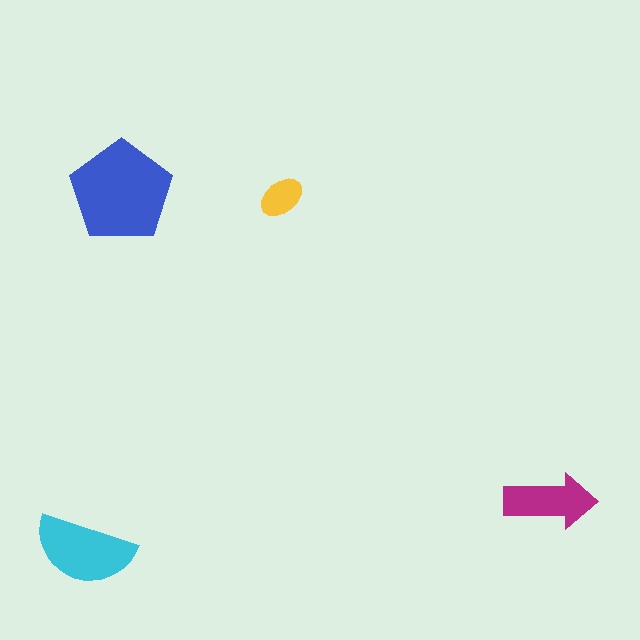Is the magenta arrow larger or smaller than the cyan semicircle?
Smaller.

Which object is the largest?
The blue pentagon.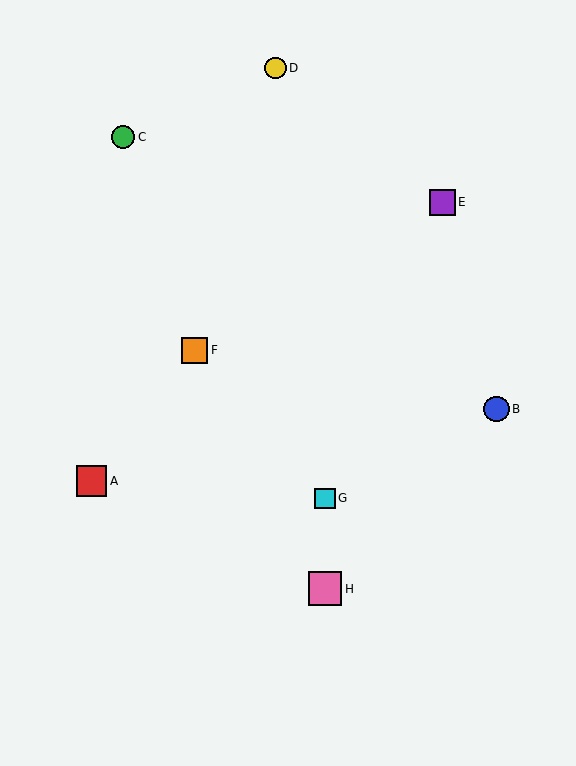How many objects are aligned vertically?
2 objects (G, H) are aligned vertically.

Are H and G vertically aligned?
Yes, both are at x≈325.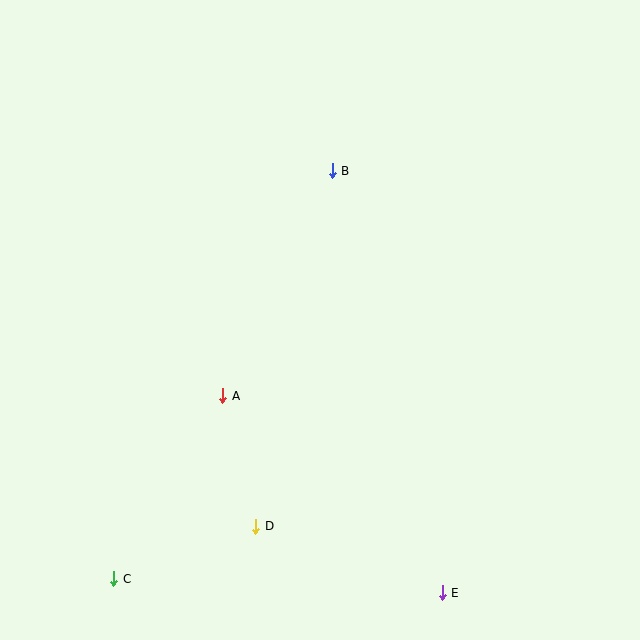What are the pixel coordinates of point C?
Point C is at (114, 579).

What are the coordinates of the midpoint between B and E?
The midpoint between B and E is at (387, 382).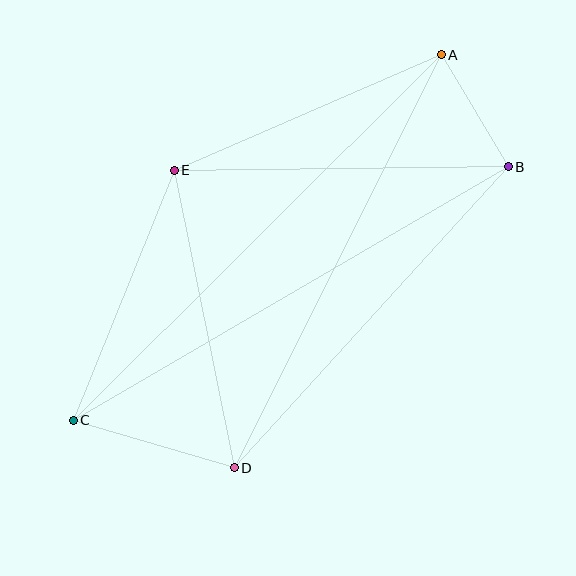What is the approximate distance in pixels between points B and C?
The distance between B and C is approximately 504 pixels.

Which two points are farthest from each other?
Points A and C are farthest from each other.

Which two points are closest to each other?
Points A and B are closest to each other.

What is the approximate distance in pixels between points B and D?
The distance between B and D is approximately 407 pixels.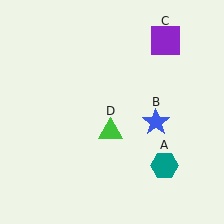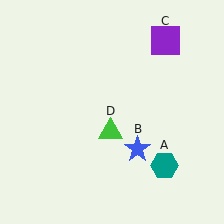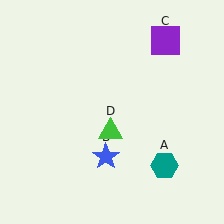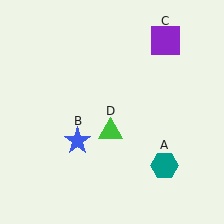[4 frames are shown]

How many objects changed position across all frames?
1 object changed position: blue star (object B).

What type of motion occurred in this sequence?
The blue star (object B) rotated clockwise around the center of the scene.